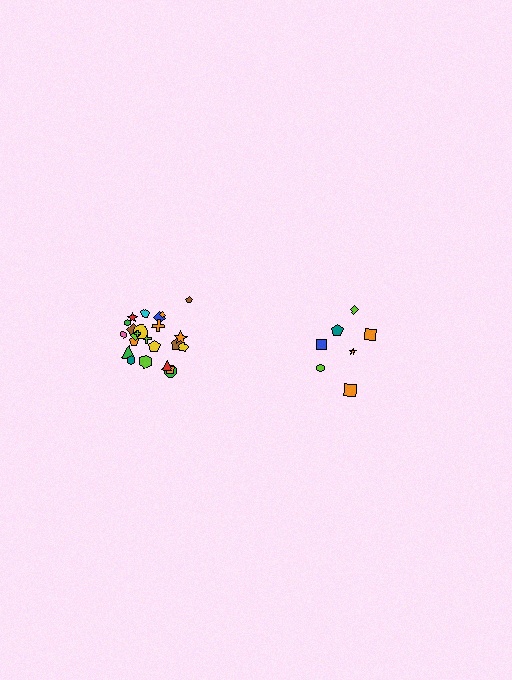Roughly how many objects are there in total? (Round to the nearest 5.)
Roughly 30 objects in total.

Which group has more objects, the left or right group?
The left group.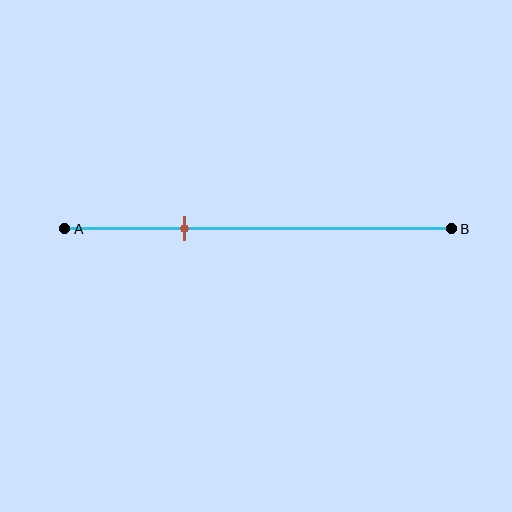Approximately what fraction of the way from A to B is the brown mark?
The brown mark is approximately 30% of the way from A to B.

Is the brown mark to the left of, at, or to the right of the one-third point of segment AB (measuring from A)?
The brown mark is approximately at the one-third point of segment AB.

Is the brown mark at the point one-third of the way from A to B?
Yes, the mark is approximately at the one-third point.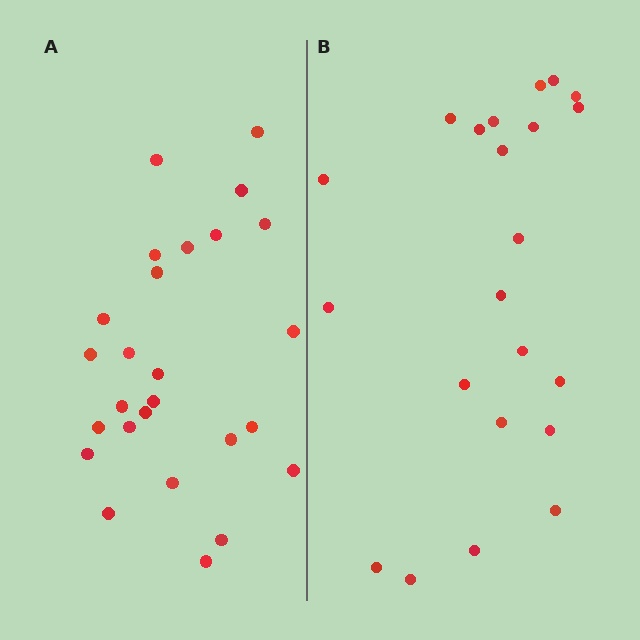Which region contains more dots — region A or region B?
Region A (the left region) has more dots.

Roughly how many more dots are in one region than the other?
Region A has about 4 more dots than region B.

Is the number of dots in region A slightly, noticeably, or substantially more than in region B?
Region A has only slightly more — the two regions are fairly close. The ratio is roughly 1.2 to 1.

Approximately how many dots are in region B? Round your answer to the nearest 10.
About 20 dots. (The exact count is 22, which rounds to 20.)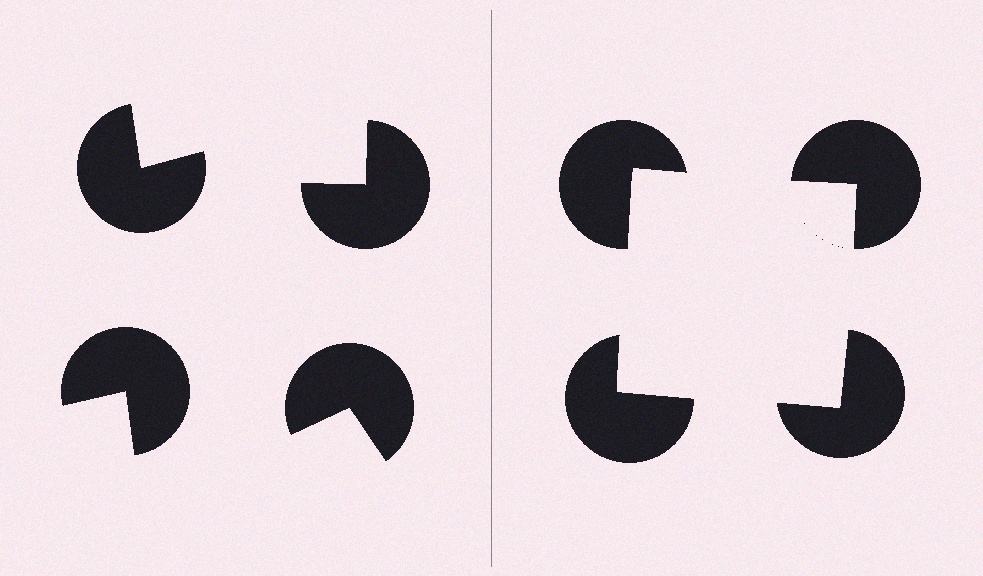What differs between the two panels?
The pac-man discs are positioned identically on both sides; only the wedge orientations differ. On the right they align to a square; on the left they are misaligned.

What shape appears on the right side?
An illusory square.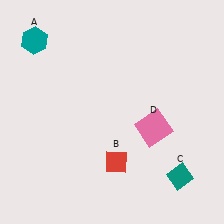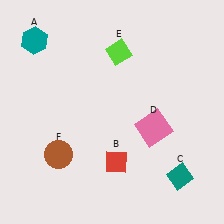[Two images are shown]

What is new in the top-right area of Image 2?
A lime diamond (E) was added in the top-right area of Image 2.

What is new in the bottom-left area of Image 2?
A brown circle (F) was added in the bottom-left area of Image 2.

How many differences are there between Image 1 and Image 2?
There are 2 differences between the two images.